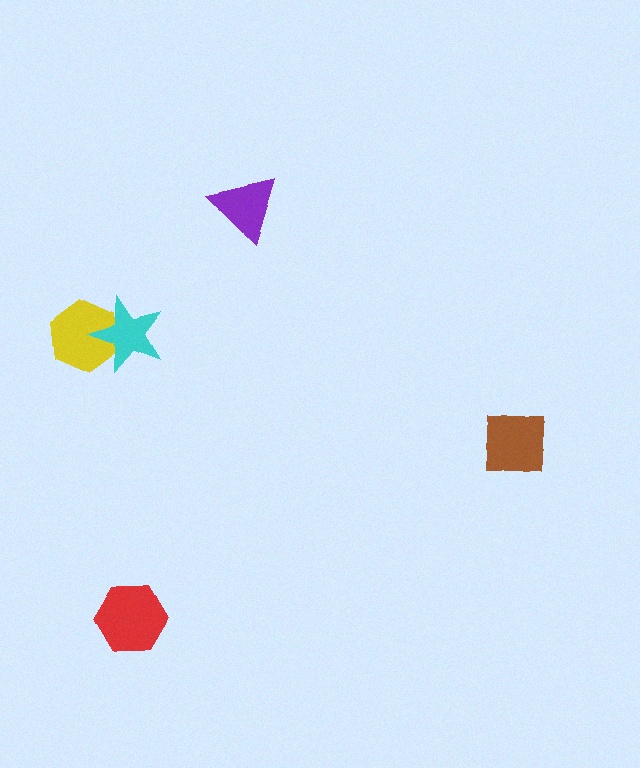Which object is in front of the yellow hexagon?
The cyan star is in front of the yellow hexagon.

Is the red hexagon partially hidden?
No, no other shape covers it.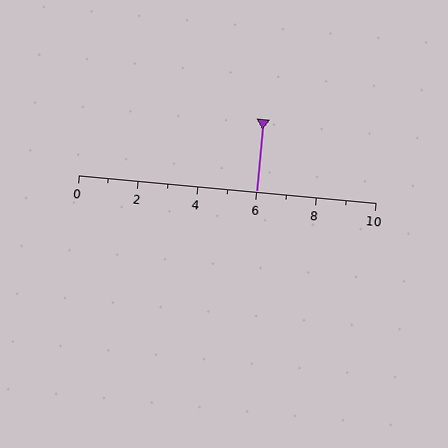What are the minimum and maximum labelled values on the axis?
The axis runs from 0 to 10.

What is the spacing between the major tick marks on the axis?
The major ticks are spaced 2 apart.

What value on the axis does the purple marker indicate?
The marker indicates approximately 6.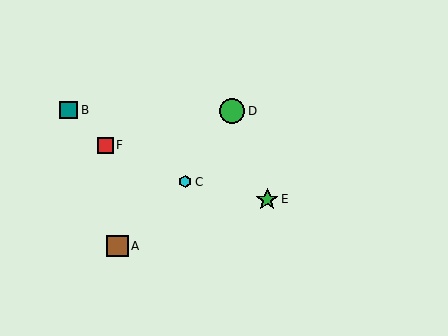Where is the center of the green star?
The center of the green star is at (267, 199).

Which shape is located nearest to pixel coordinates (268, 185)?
The green star (labeled E) at (267, 199) is nearest to that location.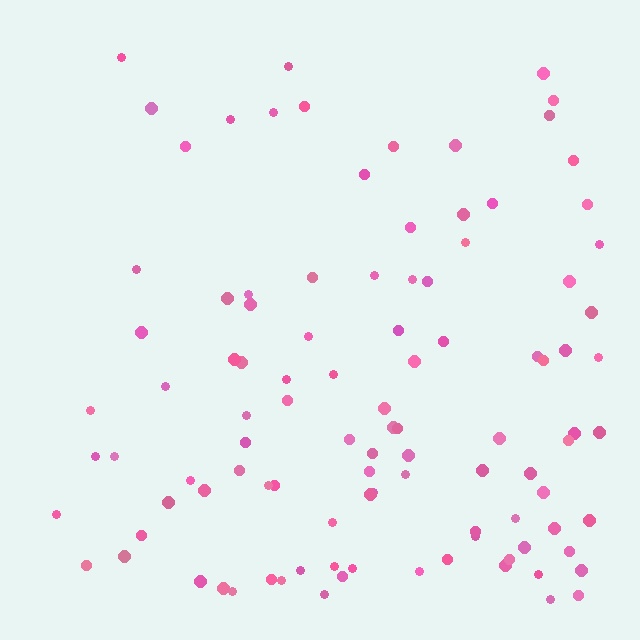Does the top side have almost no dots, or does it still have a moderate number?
Still a moderate number, just noticeably fewer than the bottom.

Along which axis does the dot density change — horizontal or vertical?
Vertical.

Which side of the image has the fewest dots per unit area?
The top.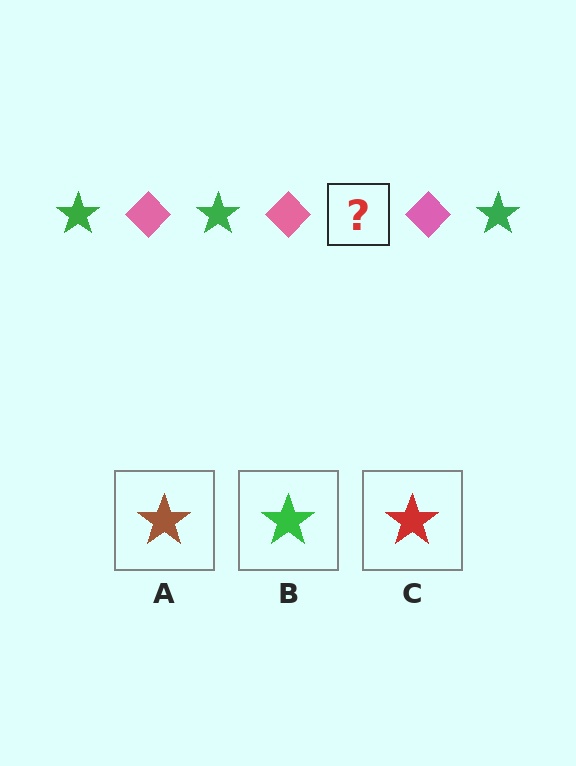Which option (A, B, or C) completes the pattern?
B.